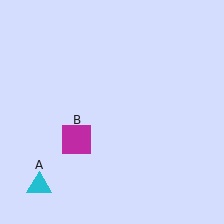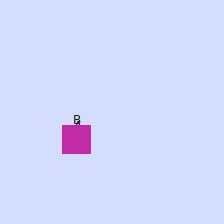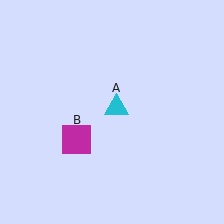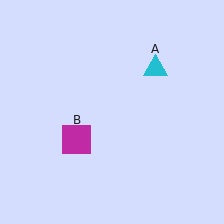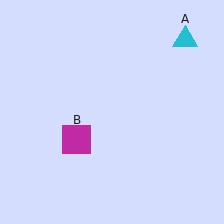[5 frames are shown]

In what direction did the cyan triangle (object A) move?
The cyan triangle (object A) moved up and to the right.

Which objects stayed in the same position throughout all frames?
Magenta square (object B) remained stationary.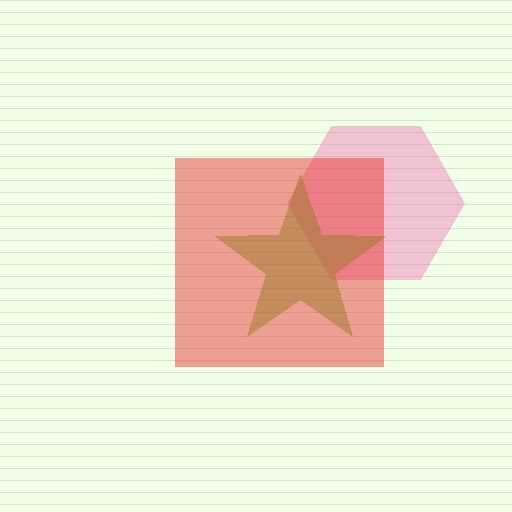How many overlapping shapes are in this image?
There are 3 overlapping shapes in the image.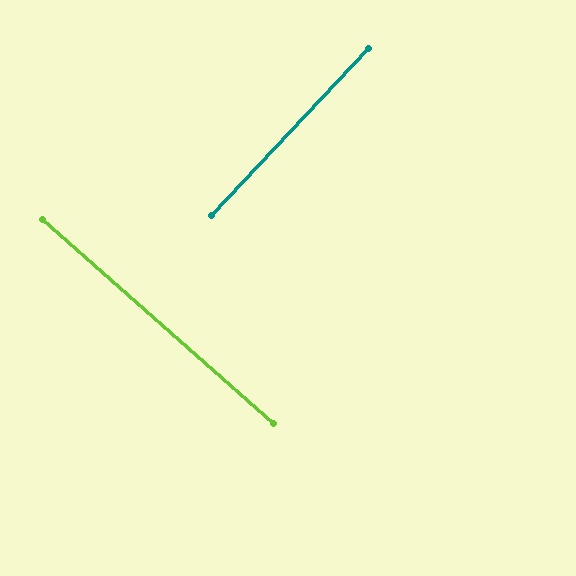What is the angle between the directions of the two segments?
Approximately 88 degrees.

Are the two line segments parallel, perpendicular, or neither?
Perpendicular — they meet at approximately 88°.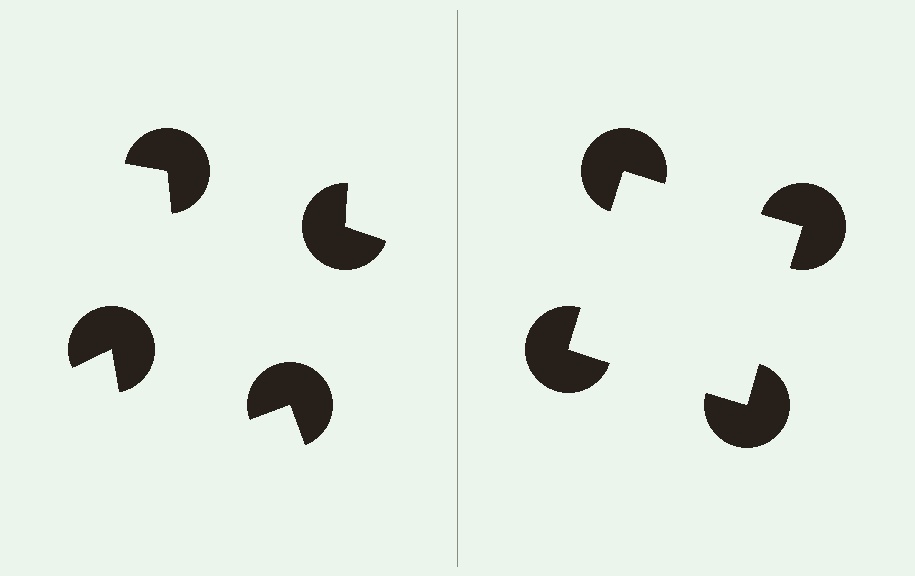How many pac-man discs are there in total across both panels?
8 — 4 on each side.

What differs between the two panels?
The pac-man discs are positioned identically on both sides; only the wedge orientations differ. On the right they align to a square; on the left they are misaligned.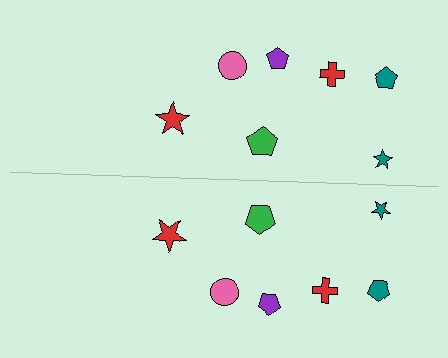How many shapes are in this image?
There are 14 shapes in this image.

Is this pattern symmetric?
Yes, this pattern has bilateral (reflection) symmetry.